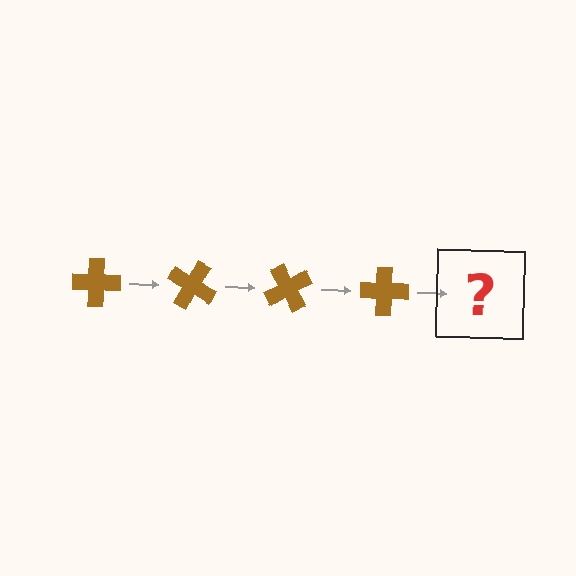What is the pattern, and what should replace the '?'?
The pattern is that the cross rotates 30 degrees each step. The '?' should be a brown cross rotated 120 degrees.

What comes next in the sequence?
The next element should be a brown cross rotated 120 degrees.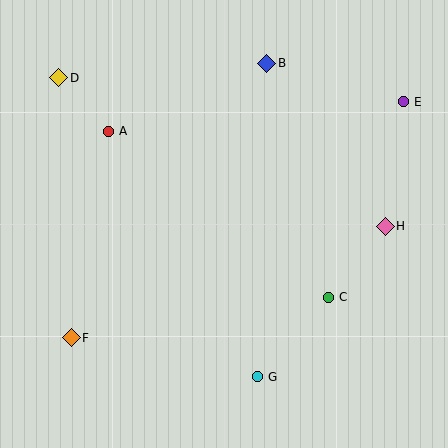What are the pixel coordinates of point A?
Point A is at (108, 131).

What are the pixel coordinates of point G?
Point G is at (257, 377).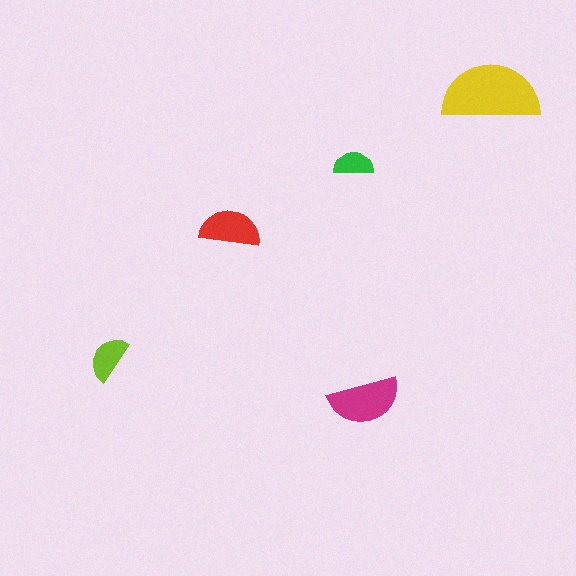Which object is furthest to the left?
The lime semicircle is leftmost.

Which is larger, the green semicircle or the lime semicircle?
The lime one.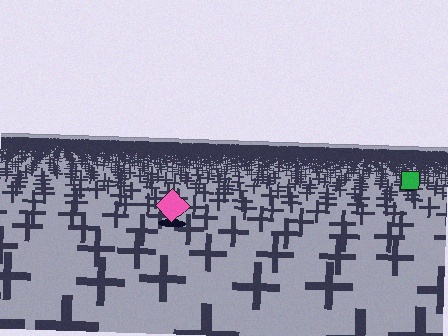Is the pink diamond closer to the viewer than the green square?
Yes. The pink diamond is closer — you can tell from the texture gradient: the ground texture is coarser near it.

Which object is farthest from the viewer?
The green square is farthest from the viewer. It appears smaller and the ground texture around it is denser.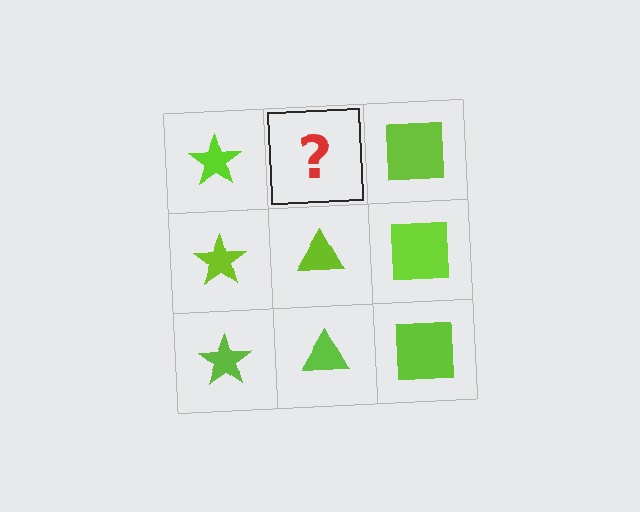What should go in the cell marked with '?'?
The missing cell should contain a lime triangle.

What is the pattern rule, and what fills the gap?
The rule is that each column has a consistent shape. The gap should be filled with a lime triangle.